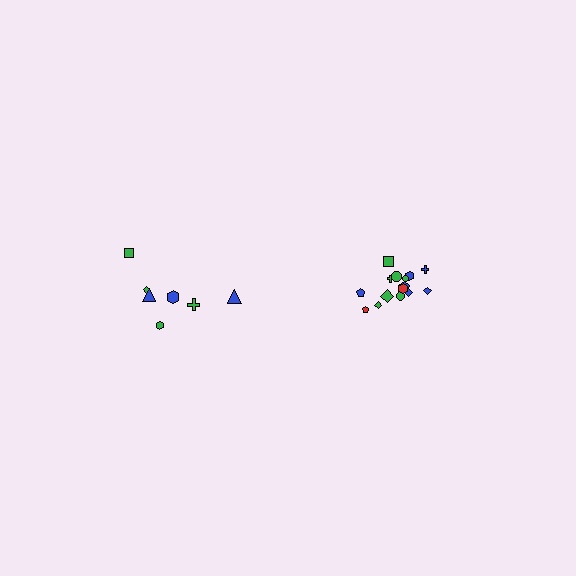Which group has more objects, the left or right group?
The right group.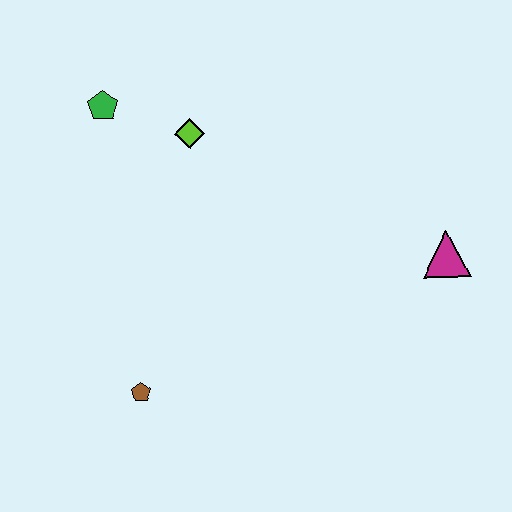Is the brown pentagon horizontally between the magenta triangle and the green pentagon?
Yes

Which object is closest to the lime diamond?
The green pentagon is closest to the lime diamond.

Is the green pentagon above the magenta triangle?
Yes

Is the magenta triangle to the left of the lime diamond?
No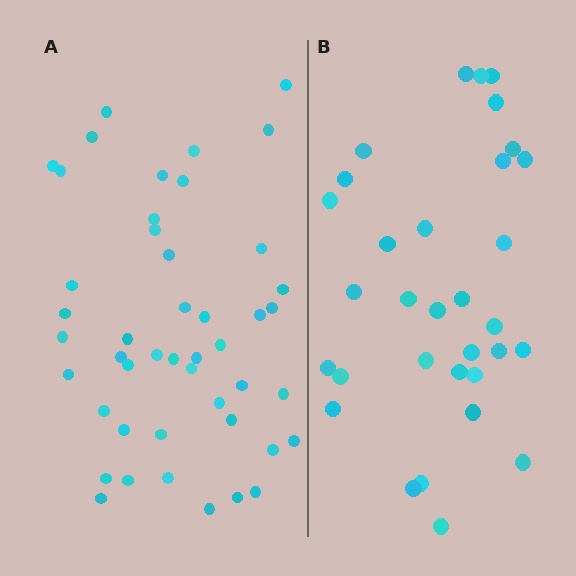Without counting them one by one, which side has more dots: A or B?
Region A (the left region) has more dots.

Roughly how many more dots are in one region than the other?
Region A has approximately 15 more dots than region B.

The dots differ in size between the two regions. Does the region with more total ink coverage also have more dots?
No. Region B has more total ink coverage because its dots are larger, but region A actually contains more individual dots. Total area can be misleading — the number of items is what matters here.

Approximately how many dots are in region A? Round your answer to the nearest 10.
About 50 dots. (The exact count is 46, which rounds to 50.)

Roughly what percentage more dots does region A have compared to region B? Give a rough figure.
About 45% more.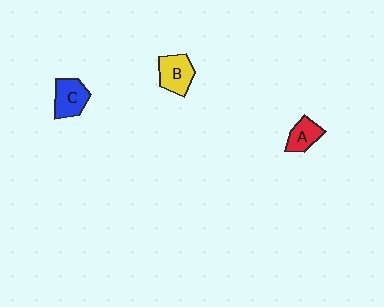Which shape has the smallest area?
Shape A (red).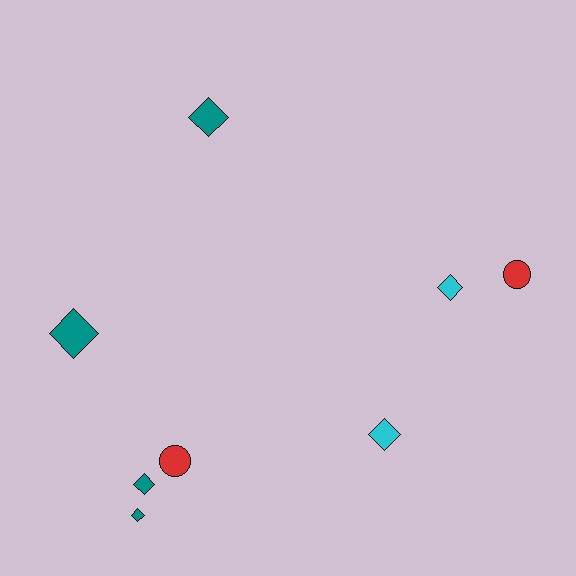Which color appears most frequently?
Teal, with 4 objects.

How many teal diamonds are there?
There are 4 teal diamonds.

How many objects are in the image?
There are 8 objects.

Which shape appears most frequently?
Diamond, with 6 objects.